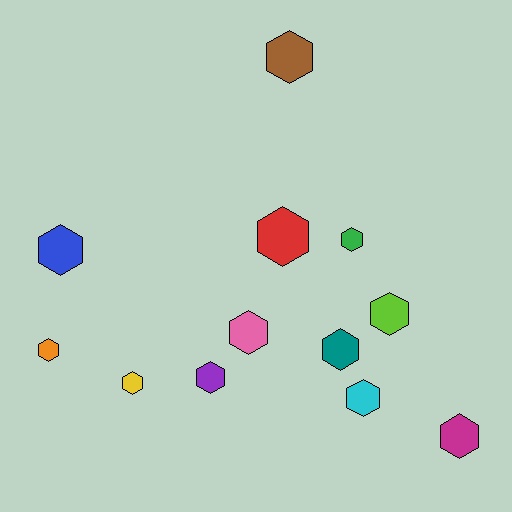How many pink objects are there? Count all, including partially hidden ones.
There is 1 pink object.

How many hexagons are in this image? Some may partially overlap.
There are 12 hexagons.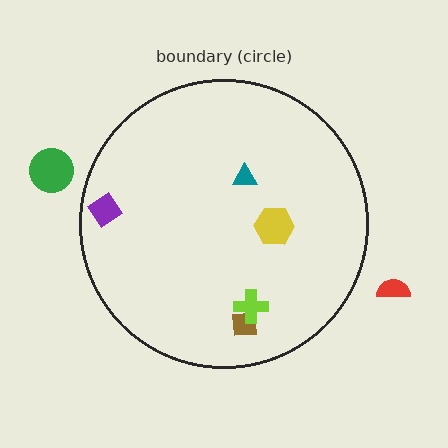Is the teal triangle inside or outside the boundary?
Inside.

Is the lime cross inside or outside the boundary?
Inside.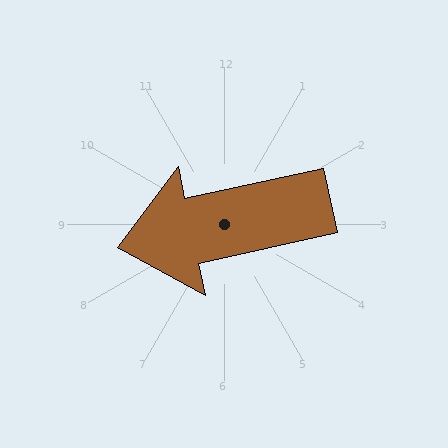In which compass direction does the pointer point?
West.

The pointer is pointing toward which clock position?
Roughly 9 o'clock.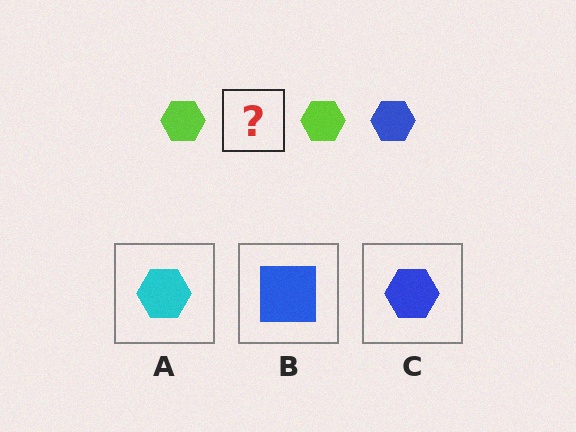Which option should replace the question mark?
Option C.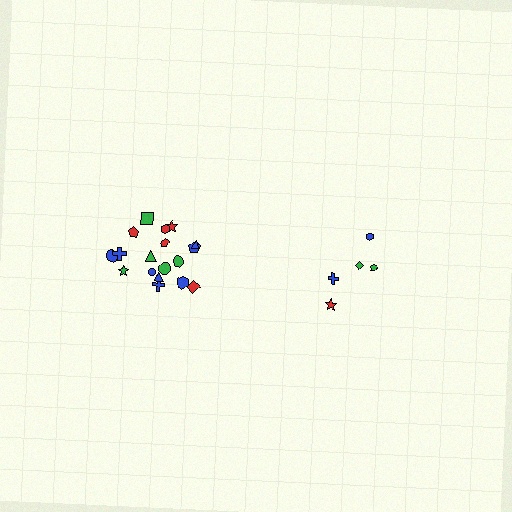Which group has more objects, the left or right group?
The left group.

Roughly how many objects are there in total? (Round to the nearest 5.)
Roughly 25 objects in total.